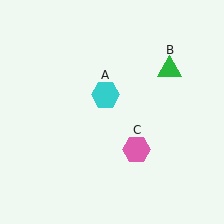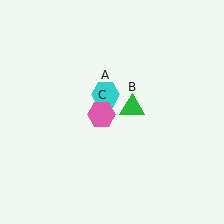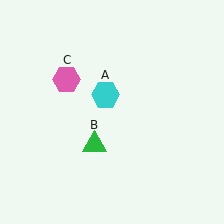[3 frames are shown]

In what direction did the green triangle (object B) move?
The green triangle (object B) moved down and to the left.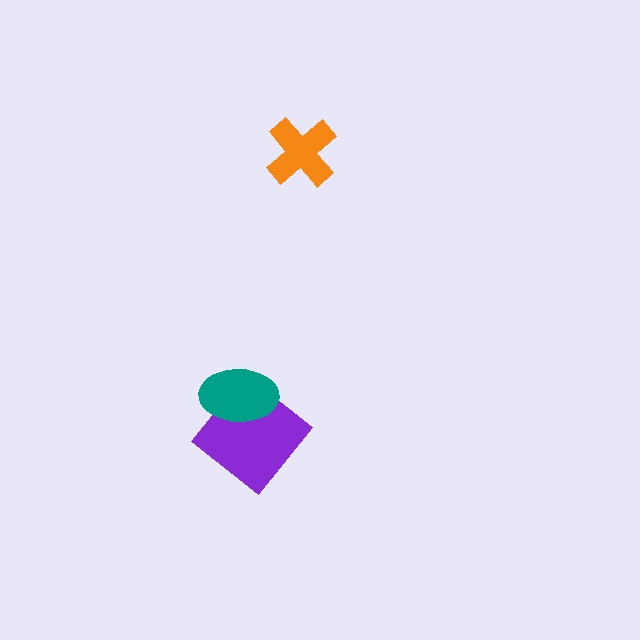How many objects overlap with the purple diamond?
1 object overlaps with the purple diamond.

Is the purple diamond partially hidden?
Yes, it is partially covered by another shape.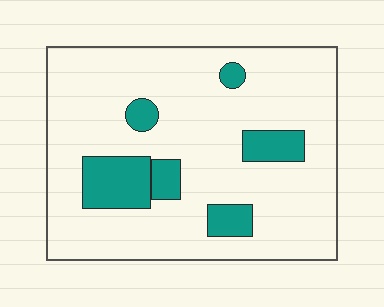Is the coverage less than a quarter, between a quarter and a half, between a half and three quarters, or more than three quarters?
Less than a quarter.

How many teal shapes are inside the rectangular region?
6.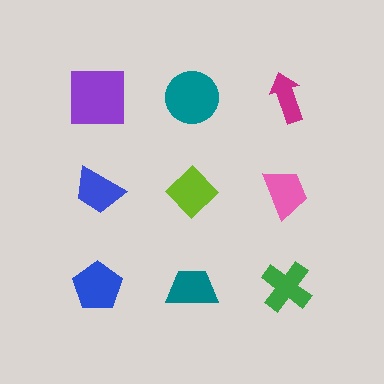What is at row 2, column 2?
A lime diamond.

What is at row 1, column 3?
A magenta arrow.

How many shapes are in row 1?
3 shapes.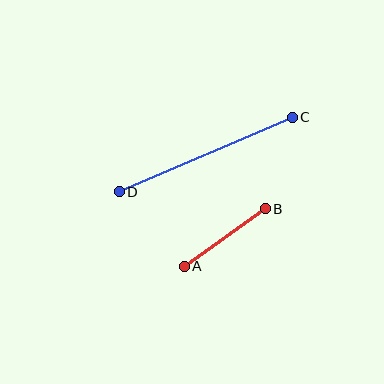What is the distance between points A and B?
The distance is approximately 99 pixels.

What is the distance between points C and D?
The distance is approximately 189 pixels.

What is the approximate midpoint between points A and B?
The midpoint is at approximately (225, 237) pixels.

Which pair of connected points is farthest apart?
Points C and D are farthest apart.